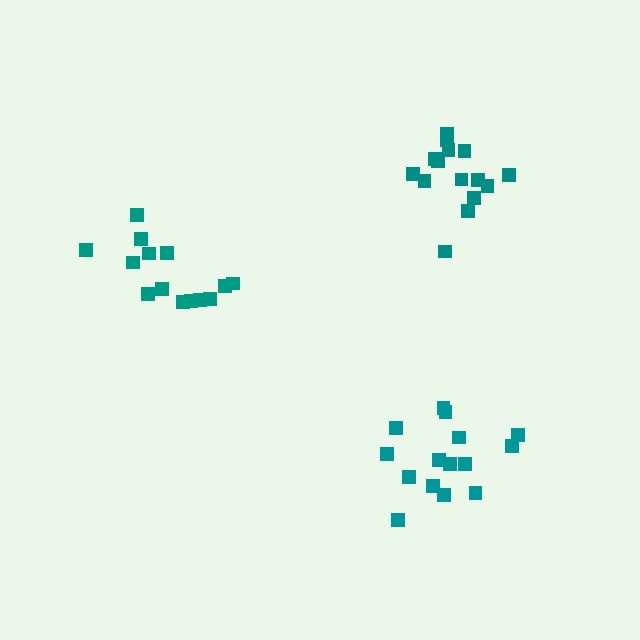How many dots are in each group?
Group 1: 14 dots, Group 2: 15 dots, Group 3: 15 dots (44 total).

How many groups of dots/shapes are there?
There are 3 groups.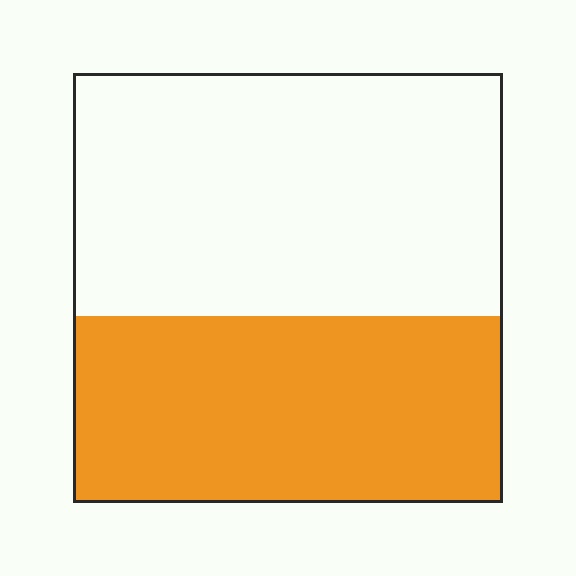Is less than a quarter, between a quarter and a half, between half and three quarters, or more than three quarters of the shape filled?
Between a quarter and a half.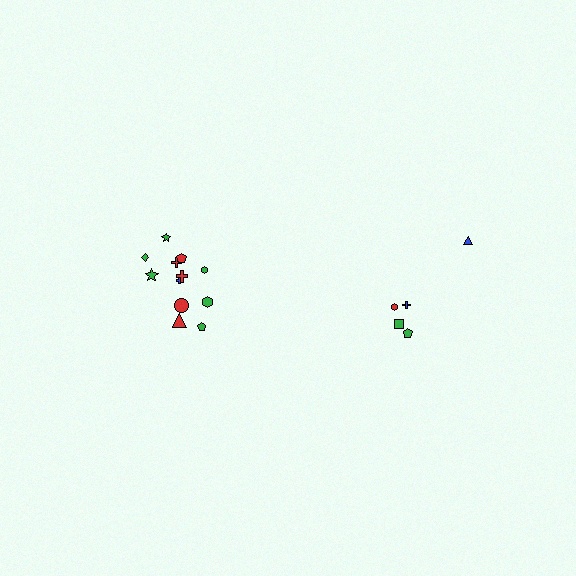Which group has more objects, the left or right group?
The left group.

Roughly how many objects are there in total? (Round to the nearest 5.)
Roughly 15 objects in total.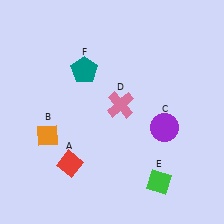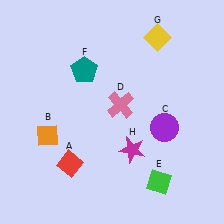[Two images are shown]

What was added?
A yellow diamond (G), a magenta star (H) were added in Image 2.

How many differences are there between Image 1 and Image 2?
There are 2 differences between the two images.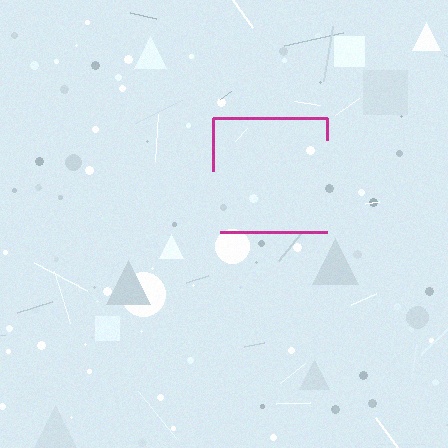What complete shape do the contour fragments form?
The contour fragments form a square.